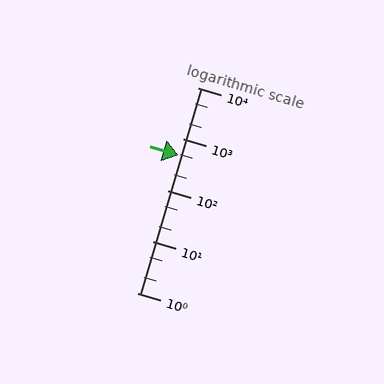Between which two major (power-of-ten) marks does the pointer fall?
The pointer is between 100 and 1000.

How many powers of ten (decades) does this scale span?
The scale spans 4 decades, from 1 to 10000.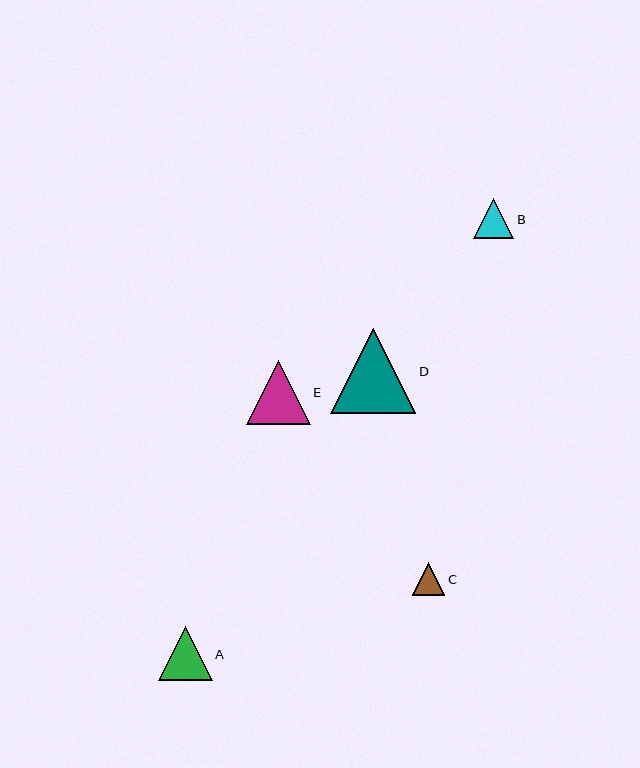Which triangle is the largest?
Triangle D is the largest with a size of approximately 85 pixels.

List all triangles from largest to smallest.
From largest to smallest: D, E, A, B, C.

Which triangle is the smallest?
Triangle C is the smallest with a size of approximately 33 pixels.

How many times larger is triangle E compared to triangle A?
Triangle E is approximately 1.2 times the size of triangle A.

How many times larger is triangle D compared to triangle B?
Triangle D is approximately 2.1 times the size of triangle B.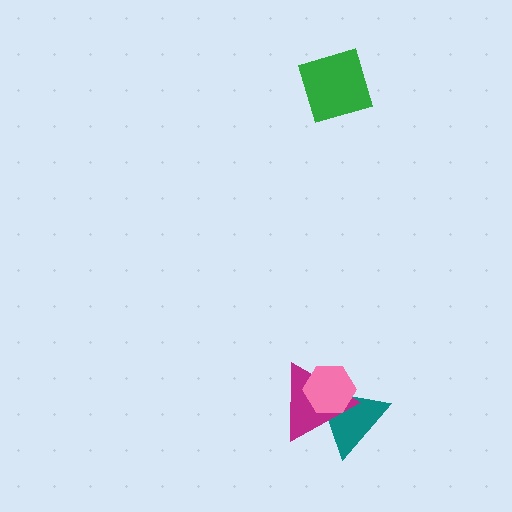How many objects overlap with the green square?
0 objects overlap with the green square.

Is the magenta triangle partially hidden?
Yes, it is partially covered by another shape.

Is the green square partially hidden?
No, no other shape covers it.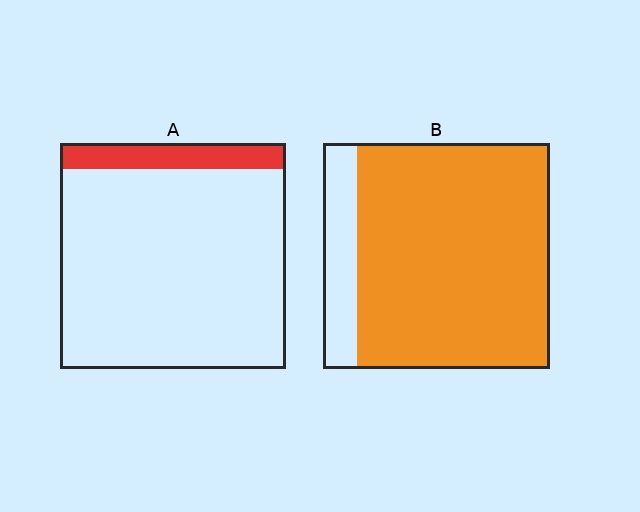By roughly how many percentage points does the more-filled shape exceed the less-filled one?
By roughly 75 percentage points (B over A).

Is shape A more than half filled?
No.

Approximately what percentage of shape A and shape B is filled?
A is approximately 10% and B is approximately 85%.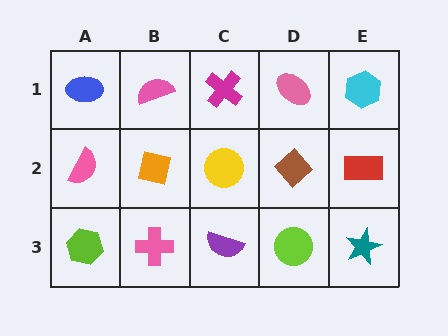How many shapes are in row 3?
5 shapes.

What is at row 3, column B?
A pink cross.